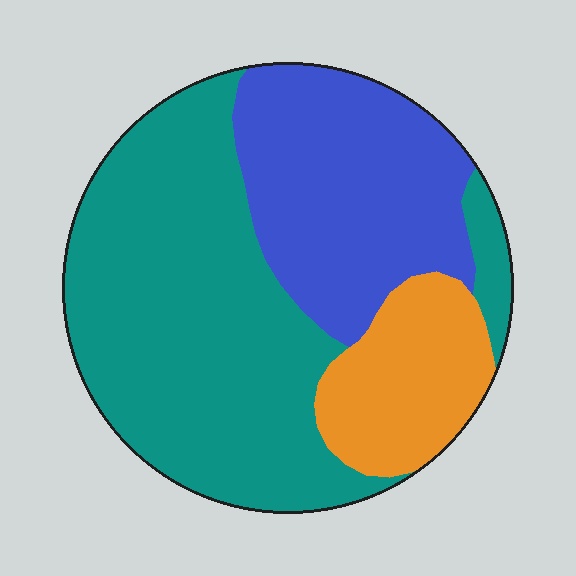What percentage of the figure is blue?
Blue takes up about one third (1/3) of the figure.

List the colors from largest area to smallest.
From largest to smallest: teal, blue, orange.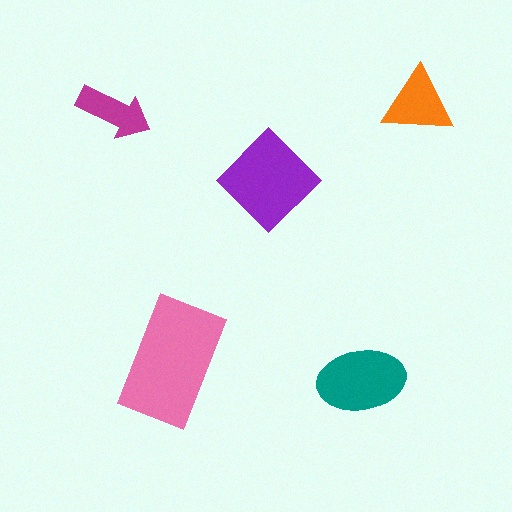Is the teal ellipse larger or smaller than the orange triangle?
Larger.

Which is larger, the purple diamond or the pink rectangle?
The pink rectangle.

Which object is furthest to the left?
The magenta arrow is leftmost.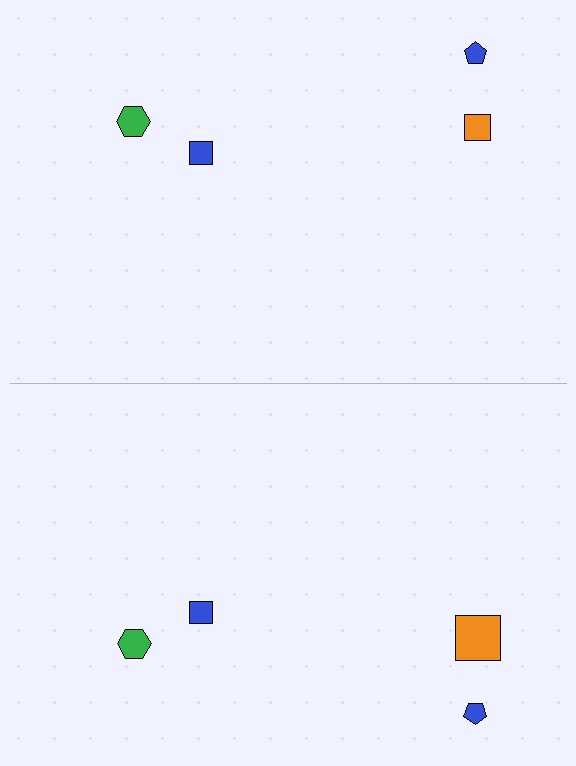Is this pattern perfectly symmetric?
No, the pattern is not perfectly symmetric. The orange square on the bottom side has a different size than its mirror counterpart.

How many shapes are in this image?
There are 8 shapes in this image.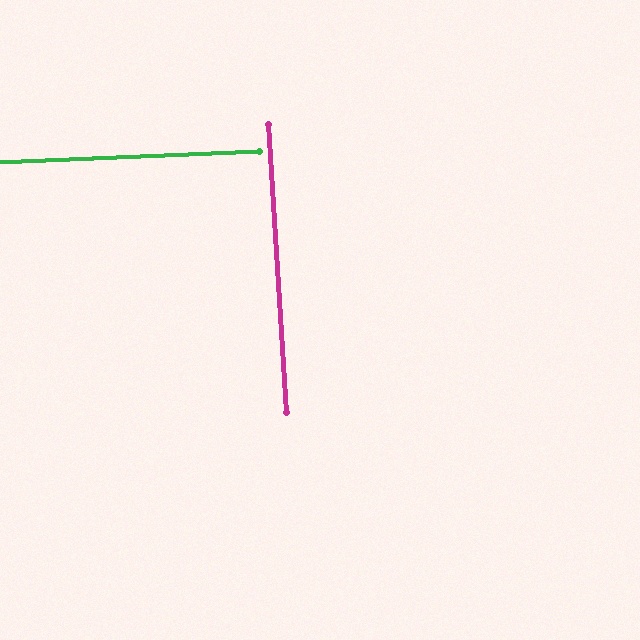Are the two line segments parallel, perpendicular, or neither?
Perpendicular — they meet at approximately 89°.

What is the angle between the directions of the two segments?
Approximately 89 degrees.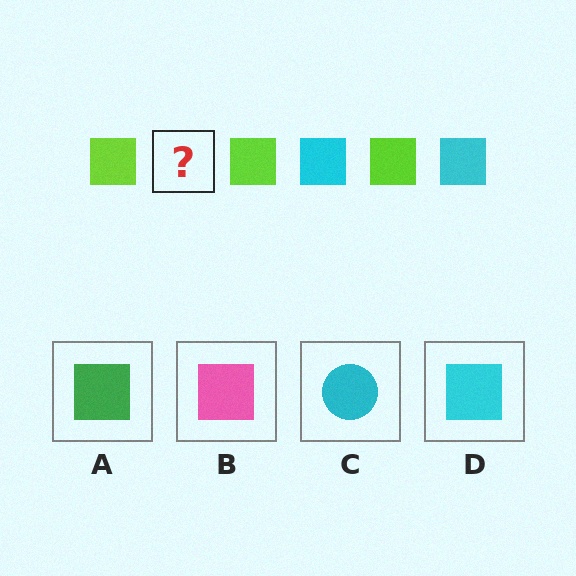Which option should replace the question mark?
Option D.